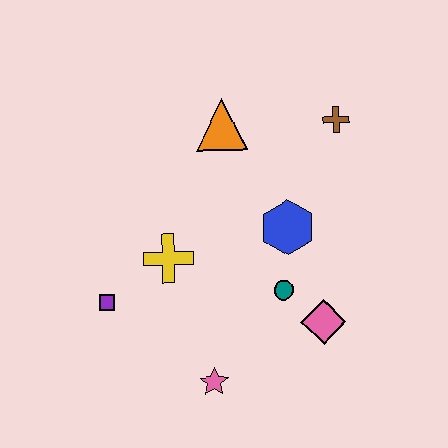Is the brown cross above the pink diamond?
Yes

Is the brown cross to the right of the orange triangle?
Yes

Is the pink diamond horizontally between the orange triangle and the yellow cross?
No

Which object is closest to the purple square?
The yellow cross is closest to the purple square.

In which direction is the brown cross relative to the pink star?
The brown cross is above the pink star.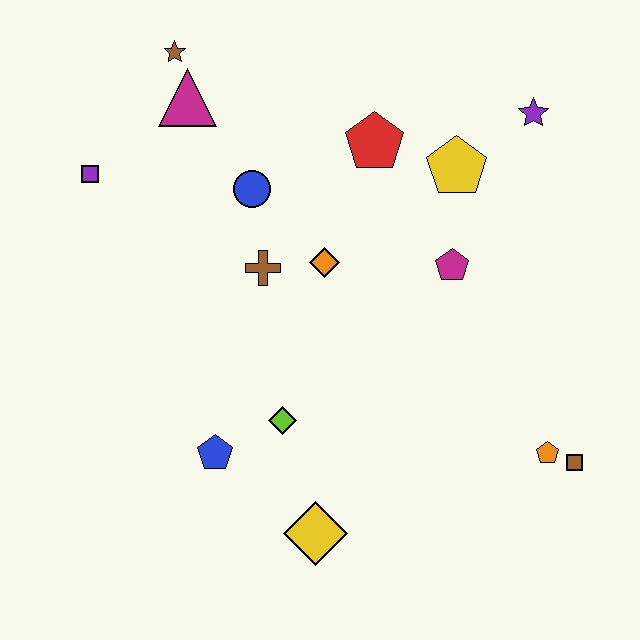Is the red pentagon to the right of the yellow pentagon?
No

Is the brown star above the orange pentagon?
Yes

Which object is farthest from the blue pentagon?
The purple star is farthest from the blue pentagon.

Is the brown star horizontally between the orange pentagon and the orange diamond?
No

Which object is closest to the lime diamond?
The blue pentagon is closest to the lime diamond.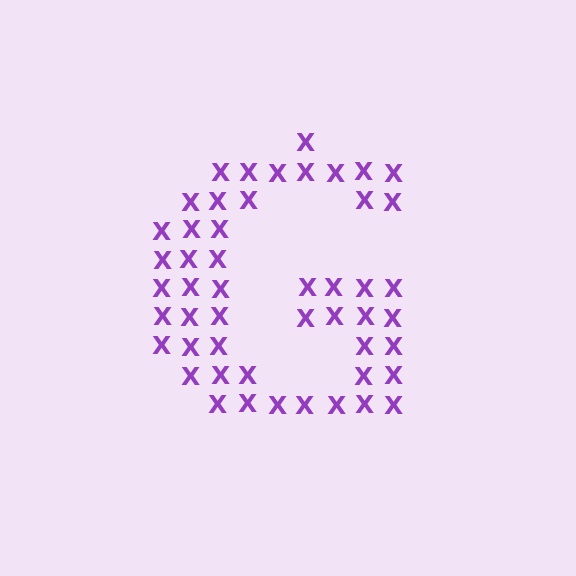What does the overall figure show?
The overall figure shows the letter G.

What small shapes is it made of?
It is made of small letter X's.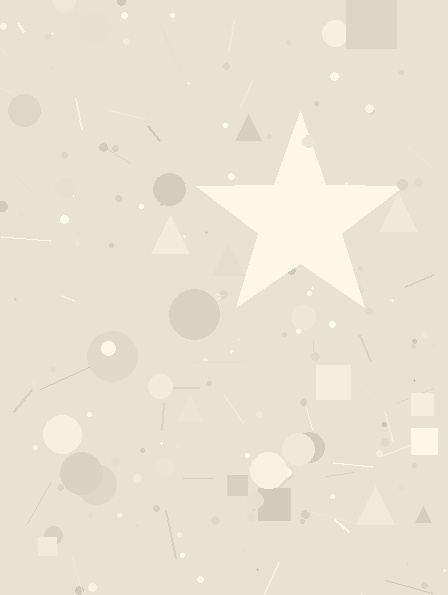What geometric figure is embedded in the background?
A star is embedded in the background.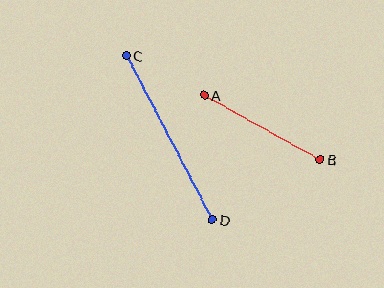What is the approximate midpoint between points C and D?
The midpoint is at approximately (169, 138) pixels.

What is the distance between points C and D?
The distance is approximately 186 pixels.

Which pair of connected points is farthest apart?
Points C and D are farthest apart.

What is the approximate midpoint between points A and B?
The midpoint is at approximately (262, 127) pixels.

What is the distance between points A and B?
The distance is approximately 132 pixels.